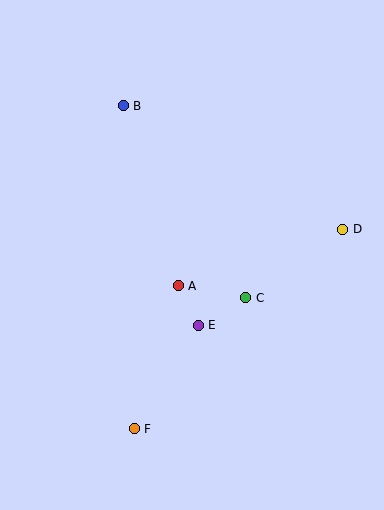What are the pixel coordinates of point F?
Point F is at (134, 429).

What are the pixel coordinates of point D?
Point D is at (343, 229).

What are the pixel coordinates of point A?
Point A is at (178, 286).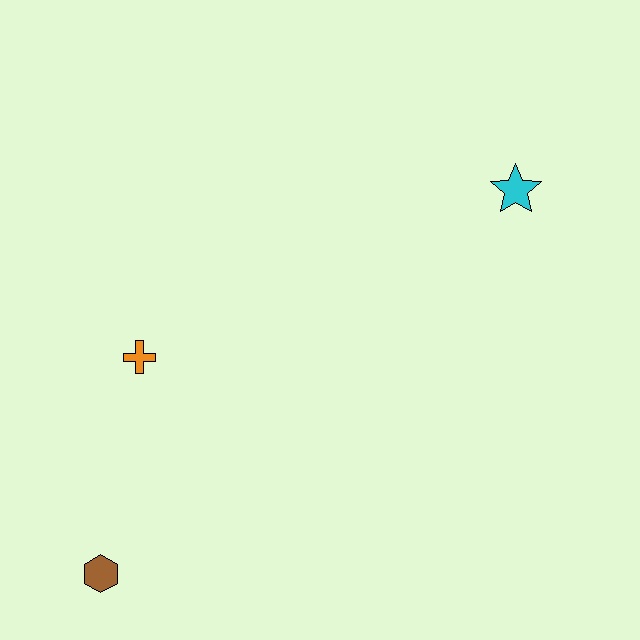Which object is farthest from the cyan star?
The brown hexagon is farthest from the cyan star.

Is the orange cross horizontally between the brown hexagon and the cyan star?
Yes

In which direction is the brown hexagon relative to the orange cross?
The brown hexagon is below the orange cross.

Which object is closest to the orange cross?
The brown hexagon is closest to the orange cross.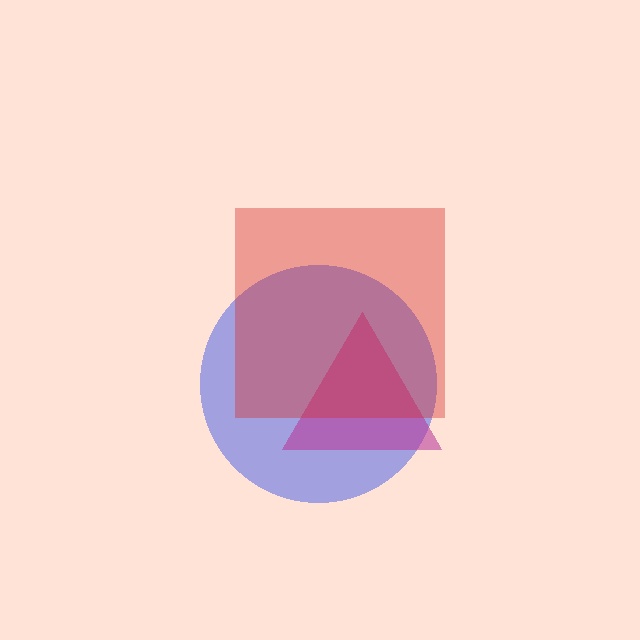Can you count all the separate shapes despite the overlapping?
Yes, there are 3 separate shapes.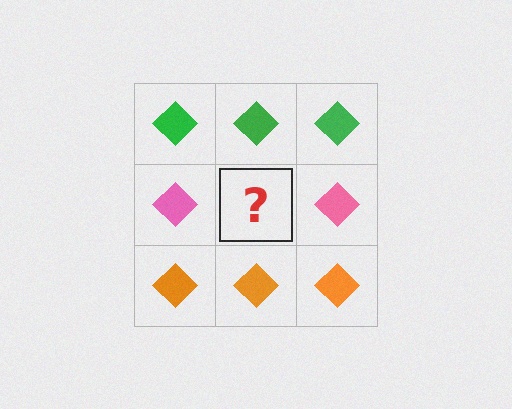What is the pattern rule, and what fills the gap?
The rule is that each row has a consistent color. The gap should be filled with a pink diamond.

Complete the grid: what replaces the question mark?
The question mark should be replaced with a pink diamond.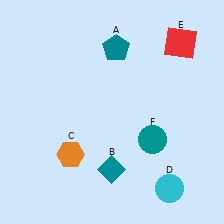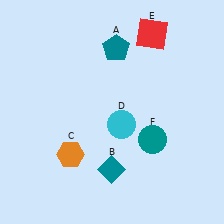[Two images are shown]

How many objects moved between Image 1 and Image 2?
2 objects moved between the two images.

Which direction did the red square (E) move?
The red square (E) moved left.